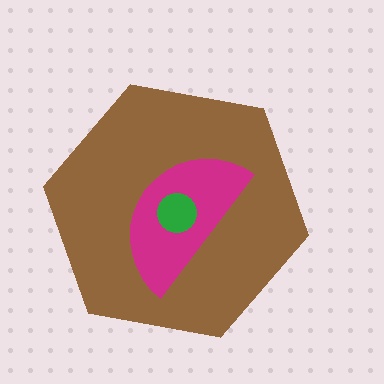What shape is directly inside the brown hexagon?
The magenta semicircle.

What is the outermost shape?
The brown hexagon.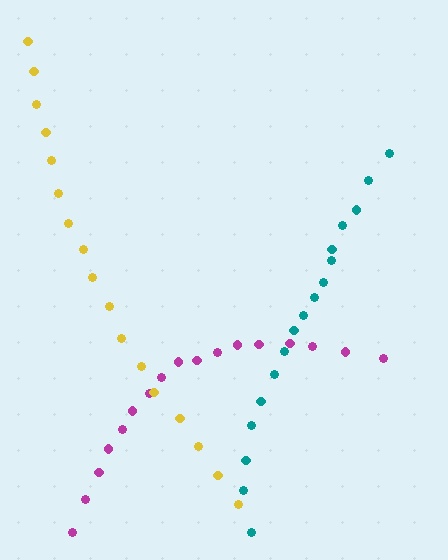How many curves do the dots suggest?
There are 3 distinct paths.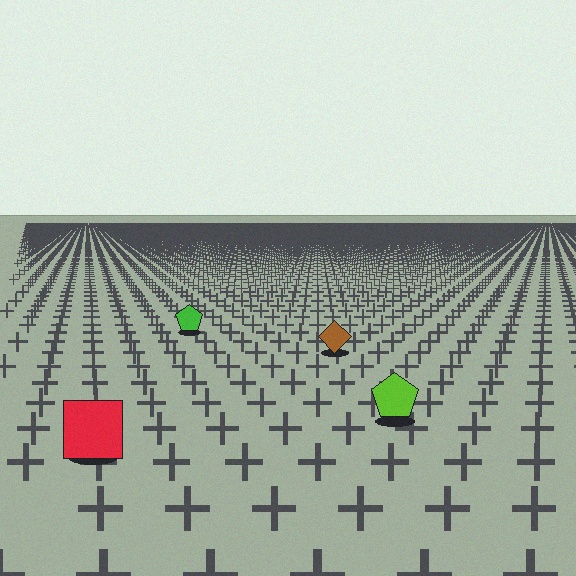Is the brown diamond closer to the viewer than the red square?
No. The red square is closer — you can tell from the texture gradient: the ground texture is coarser near it.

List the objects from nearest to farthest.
From nearest to farthest: the red square, the lime pentagon, the brown diamond, the green pentagon.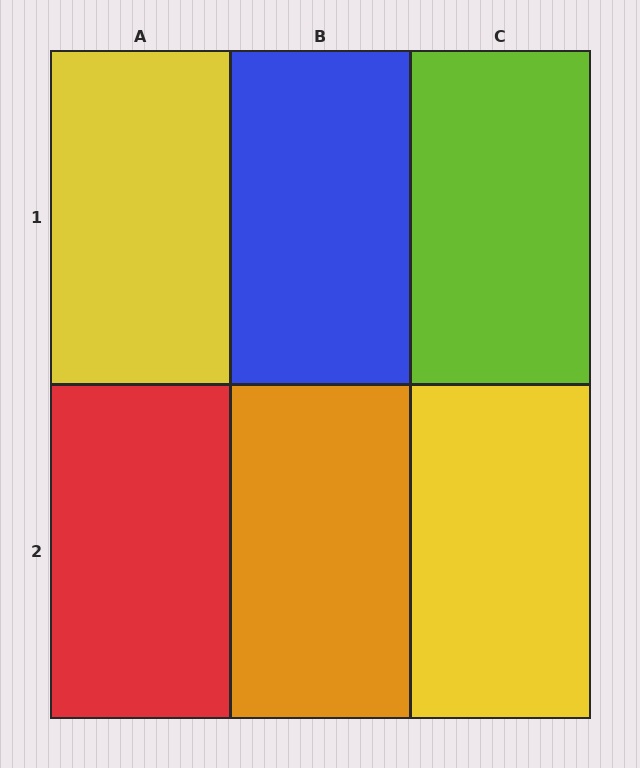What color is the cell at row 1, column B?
Blue.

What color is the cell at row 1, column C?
Lime.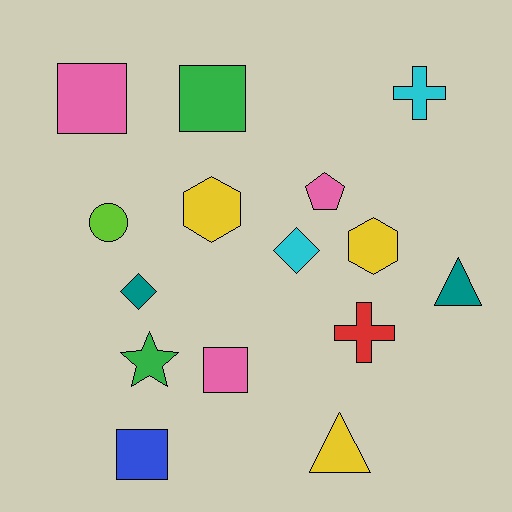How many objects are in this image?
There are 15 objects.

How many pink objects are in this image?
There are 3 pink objects.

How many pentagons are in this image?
There is 1 pentagon.